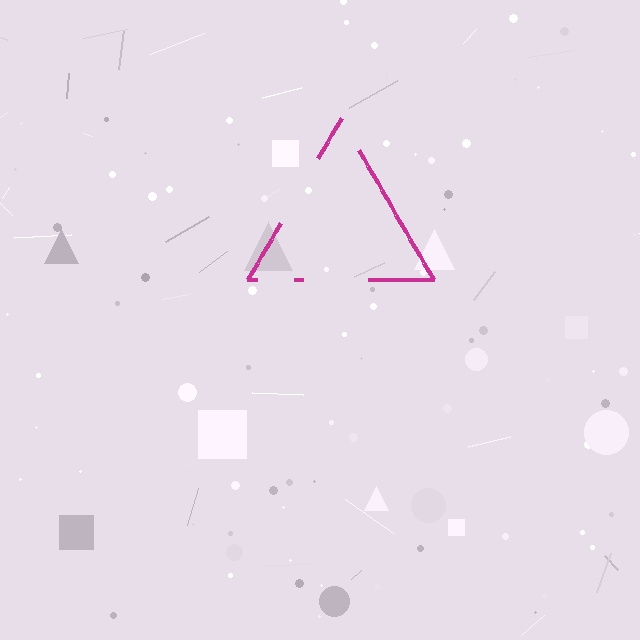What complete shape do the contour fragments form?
The contour fragments form a triangle.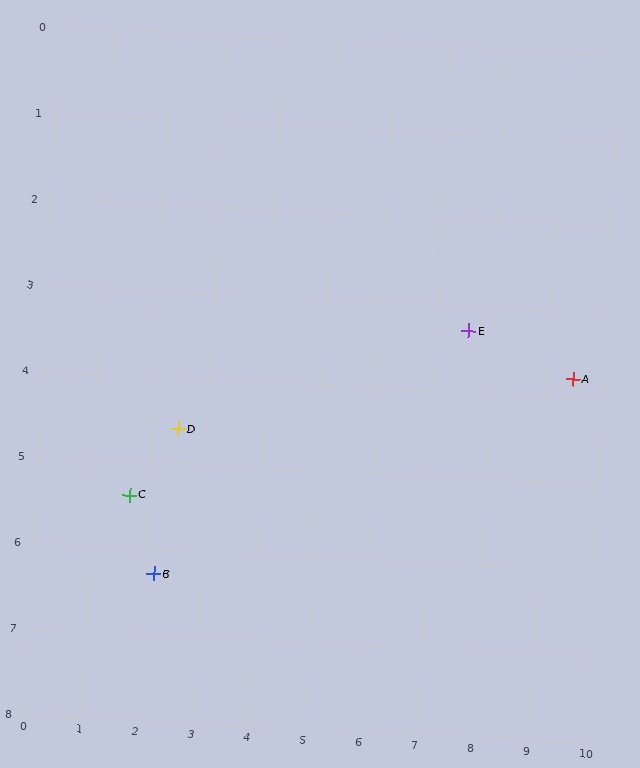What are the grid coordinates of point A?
Point A is at approximately (9.5, 3.8).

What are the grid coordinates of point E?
Point E is at approximately (7.6, 3.3).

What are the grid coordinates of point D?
Point D is at approximately (2.5, 4.6).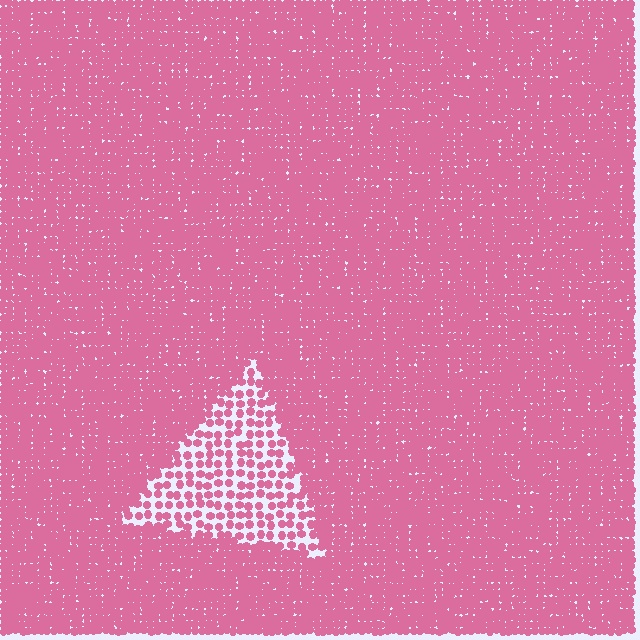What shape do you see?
I see a triangle.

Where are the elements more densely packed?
The elements are more densely packed outside the triangle boundary.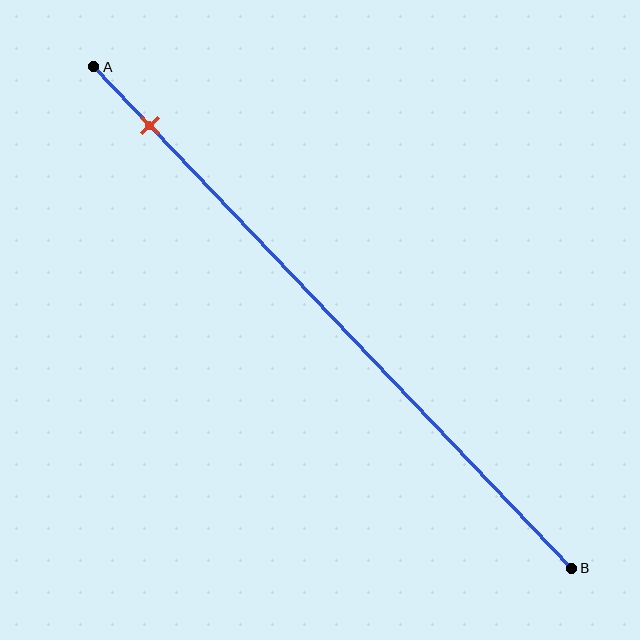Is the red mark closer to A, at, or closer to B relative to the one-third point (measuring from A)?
The red mark is closer to point A than the one-third point of segment AB.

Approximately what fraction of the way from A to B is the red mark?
The red mark is approximately 10% of the way from A to B.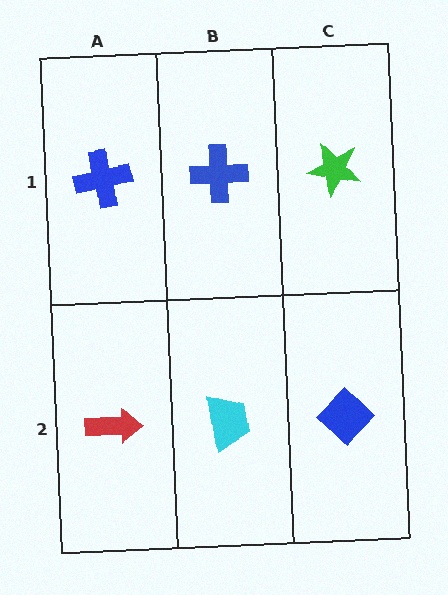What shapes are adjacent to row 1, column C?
A blue diamond (row 2, column C), a blue cross (row 1, column B).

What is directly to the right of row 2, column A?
A cyan trapezoid.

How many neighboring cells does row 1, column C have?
2.